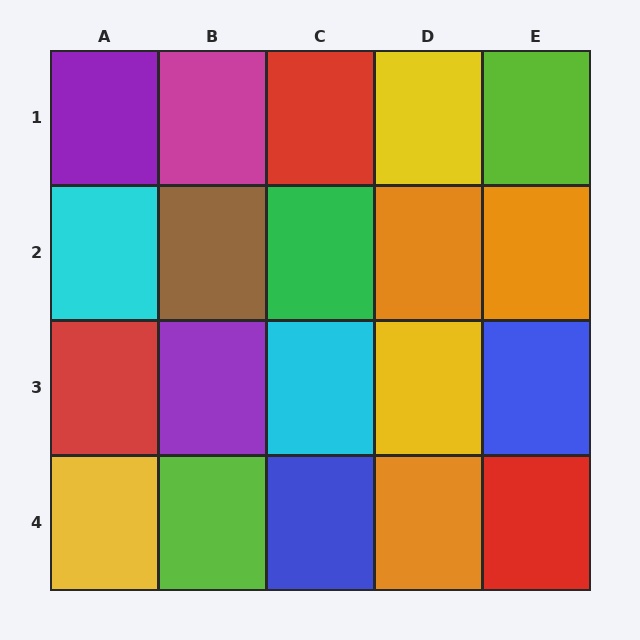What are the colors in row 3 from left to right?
Red, purple, cyan, yellow, blue.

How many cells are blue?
2 cells are blue.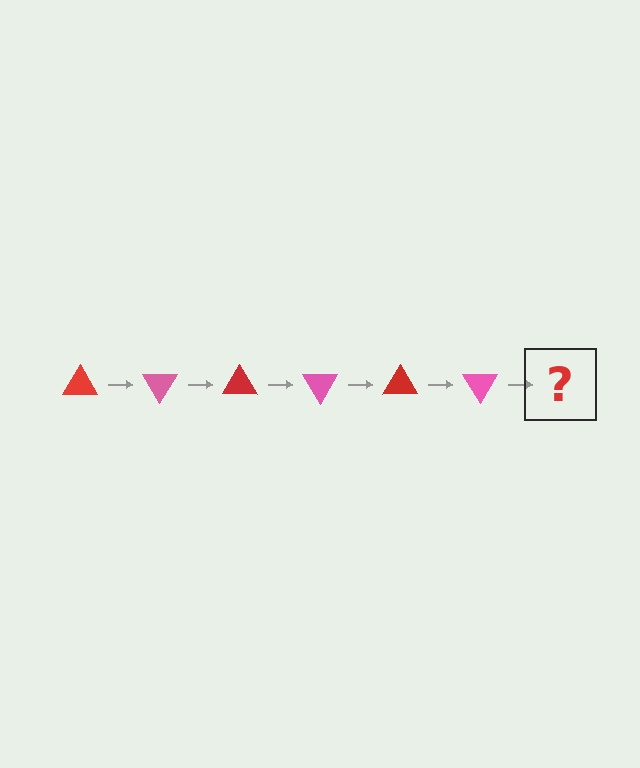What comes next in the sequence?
The next element should be a red triangle, rotated 360 degrees from the start.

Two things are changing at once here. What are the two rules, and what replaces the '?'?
The two rules are that it rotates 60 degrees each step and the color cycles through red and pink. The '?' should be a red triangle, rotated 360 degrees from the start.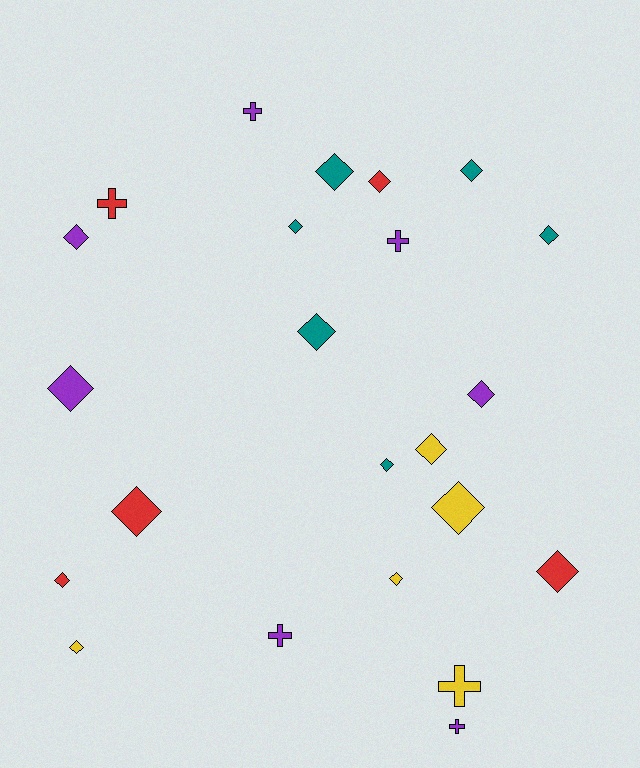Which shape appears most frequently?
Diamond, with 17 objects.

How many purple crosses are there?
There are 4 purple crosses.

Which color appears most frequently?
Purple, with 7 objects.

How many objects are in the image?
There are 23 objects.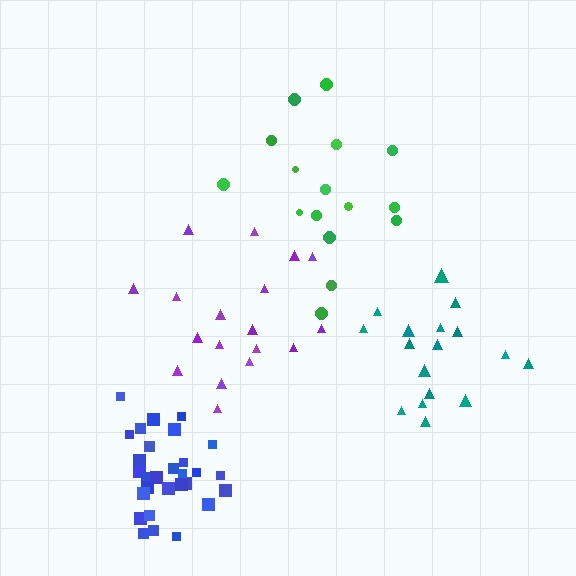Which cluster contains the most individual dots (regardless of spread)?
Blue (29).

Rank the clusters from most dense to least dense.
blue, teal, green, purple.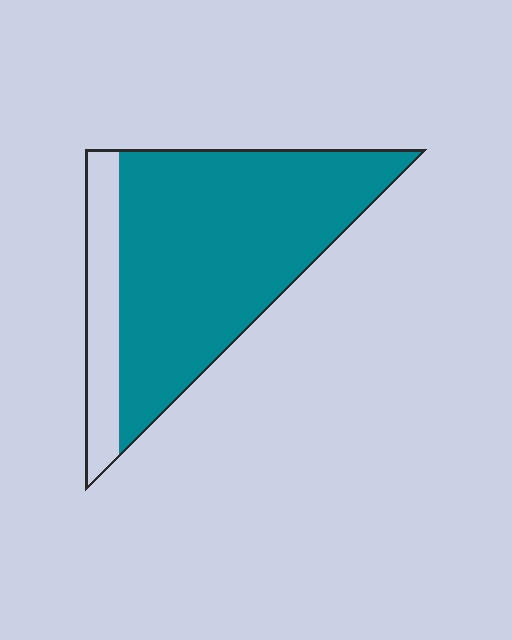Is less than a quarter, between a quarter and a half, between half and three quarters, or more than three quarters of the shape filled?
More than three quarters.